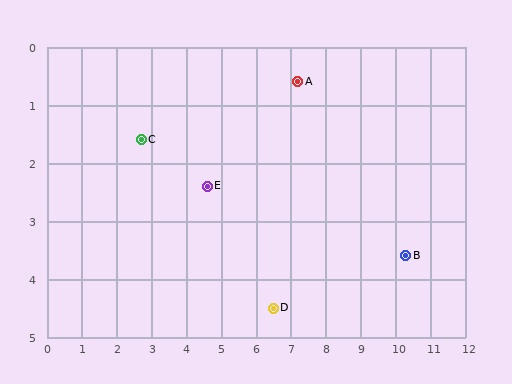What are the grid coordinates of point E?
Point E is at approximately (4.6, 2.4).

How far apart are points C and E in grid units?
Points C and E are about 2.1 grid units apart.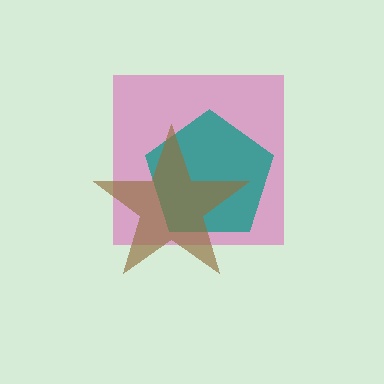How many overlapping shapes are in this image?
There are 3 overlapping shapes in the image.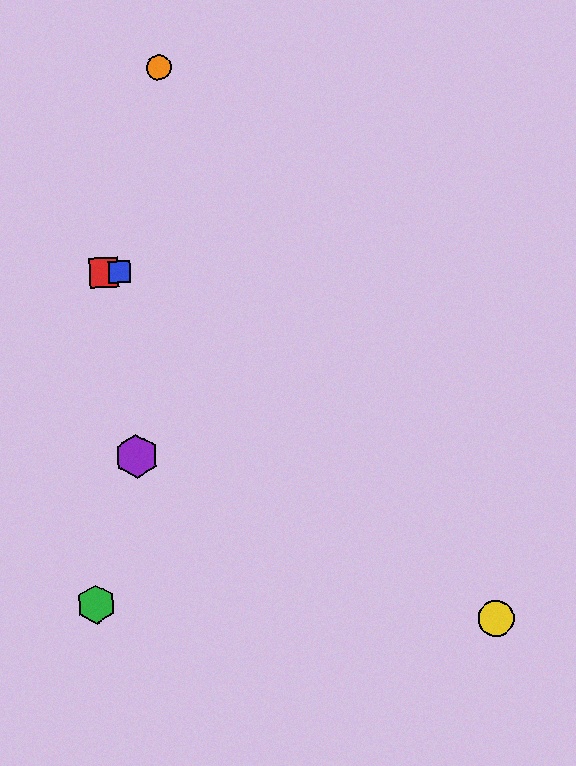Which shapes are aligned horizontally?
The red square, the blue square are aligned horizontally.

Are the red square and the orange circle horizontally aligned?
No, the red square is at y≈273 and the orange circle is at y≈67.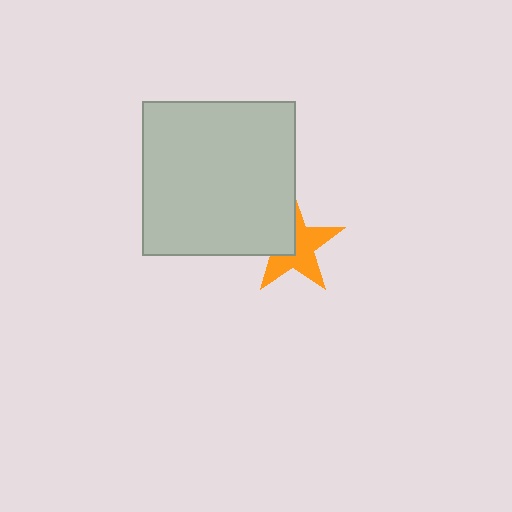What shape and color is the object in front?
The object in front is a light gray rectangle.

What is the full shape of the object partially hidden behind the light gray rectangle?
The partially hidden object is an orange star.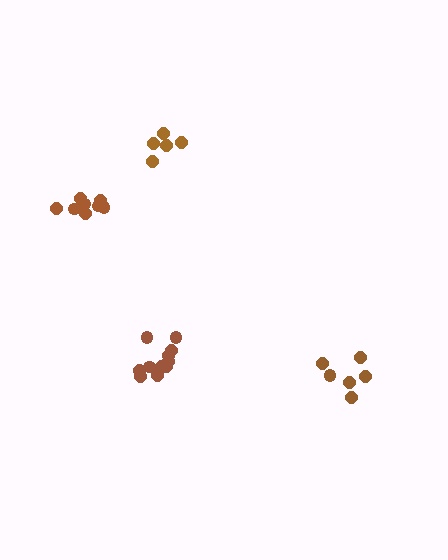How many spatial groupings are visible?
There are 4 spatial groupings.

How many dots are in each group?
Group 1: 6 dots, Group 2: 5 dots, Group 3: 11 dots, Group 4: 8 dots (30 total).